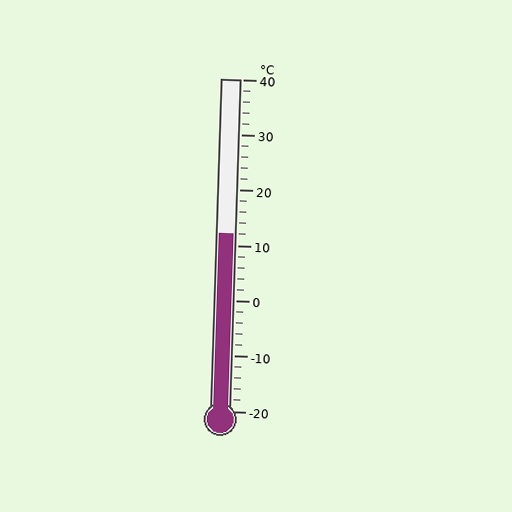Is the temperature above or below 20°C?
The temperature is below 20°C.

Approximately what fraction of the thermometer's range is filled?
The thermometer is filled to approximately 55% of its range.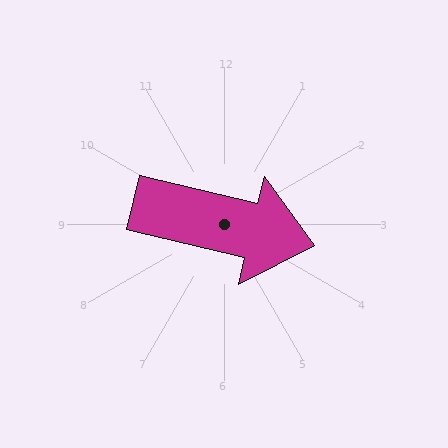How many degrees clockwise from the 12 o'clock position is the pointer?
Approximately 104 degrees.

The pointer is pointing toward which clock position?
Roughly 3 o'clock.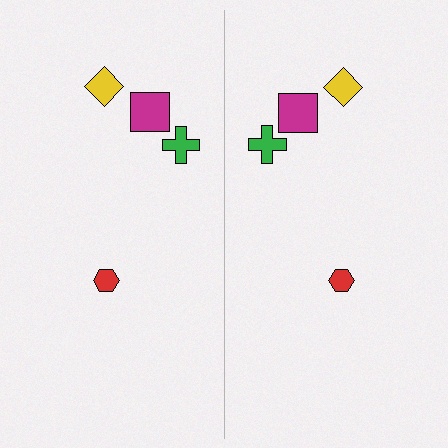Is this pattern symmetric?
Yes, this pattern has bilateral (reflection) symmetry.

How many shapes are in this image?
There are 8 shapes in this image.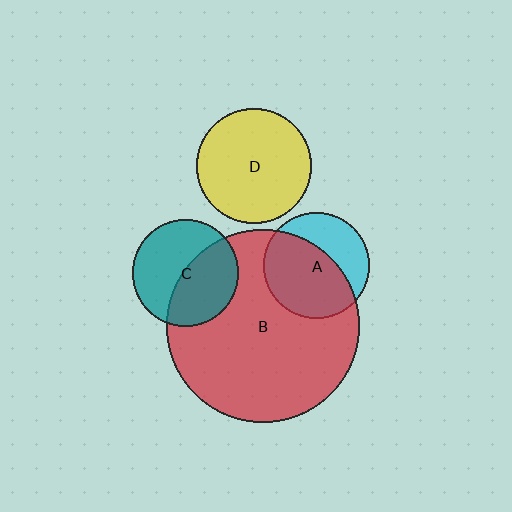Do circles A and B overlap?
Yes.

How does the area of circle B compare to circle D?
Approximately 2.8 times.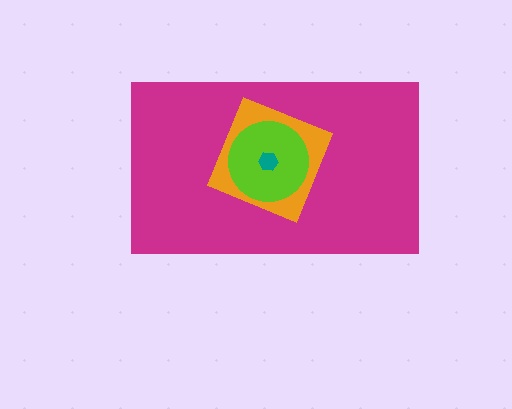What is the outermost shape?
The magenta rectangle.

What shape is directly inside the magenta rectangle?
The orange diamond.